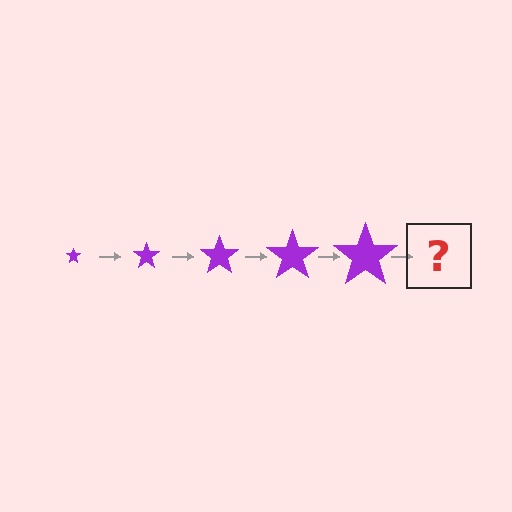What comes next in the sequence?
The next element should be a purple star, larger than the previous one.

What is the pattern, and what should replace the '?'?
The pattern is that the star gets progressively larger each step. The '?' should be a purple star, larger than the previous one.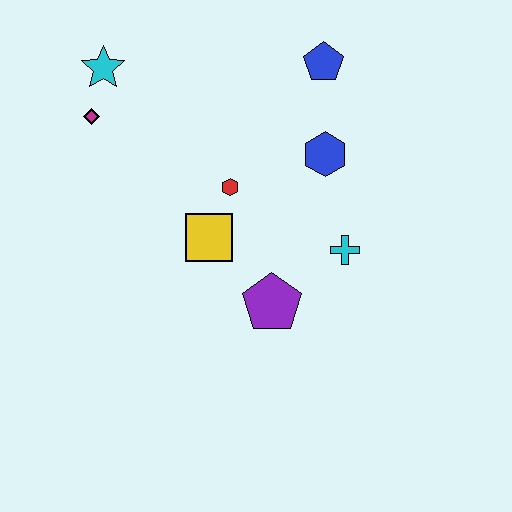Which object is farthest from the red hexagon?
The cyan star is farthest from the red hexagon.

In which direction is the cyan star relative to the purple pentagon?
The cyan star is above the purple pentagon.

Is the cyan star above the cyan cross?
Yes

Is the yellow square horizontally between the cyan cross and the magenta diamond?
Yes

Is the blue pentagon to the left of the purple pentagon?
No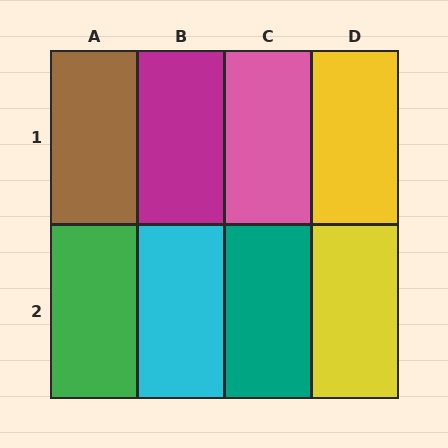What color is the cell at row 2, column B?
Cyan.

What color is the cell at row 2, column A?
Green.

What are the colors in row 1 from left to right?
Brown, magenta, pink, yellow.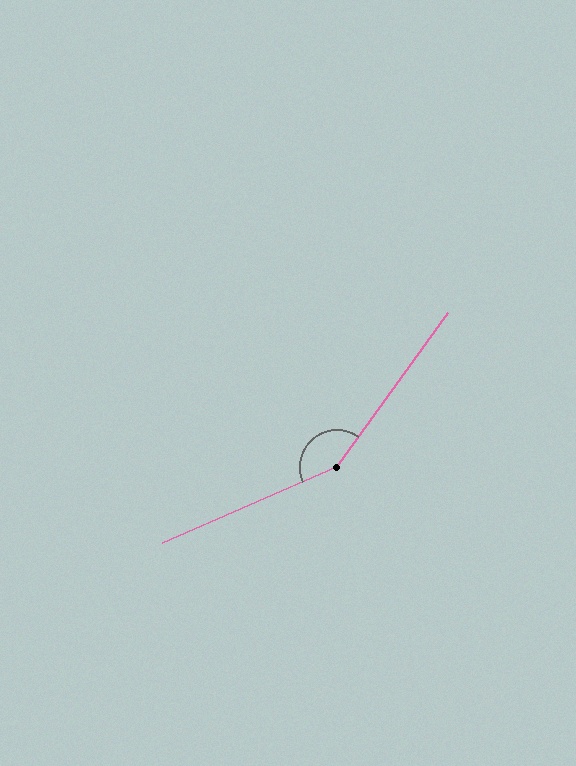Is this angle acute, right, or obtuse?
It is obtuse.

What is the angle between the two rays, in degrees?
Approximately 149 degrees.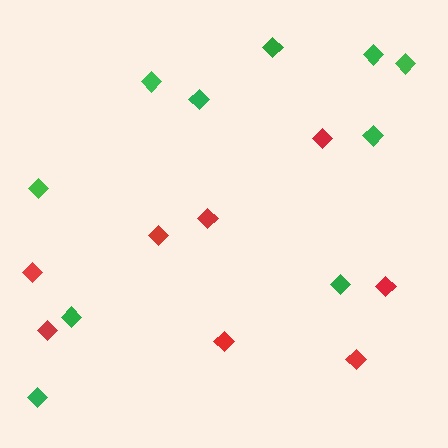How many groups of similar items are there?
There are 2 groups: one group of green diamonds (10) and one group of red diamonds (8).